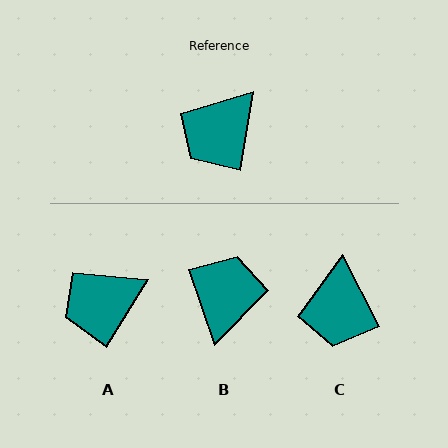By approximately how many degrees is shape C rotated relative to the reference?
Approximately 37 degrees counter-clockwise.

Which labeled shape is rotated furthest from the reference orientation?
B, about 151 degrees away.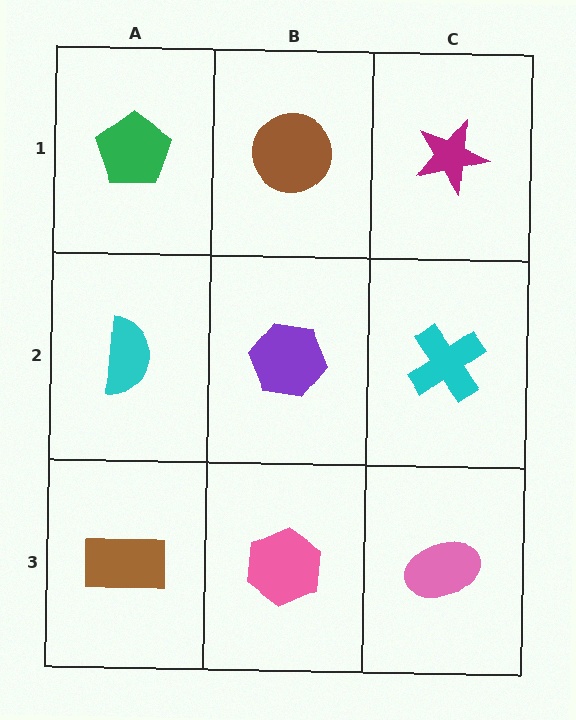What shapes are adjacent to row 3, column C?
A cyan cross (row 2, column C), a pink hexagon (row 3, column B).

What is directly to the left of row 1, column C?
A brown circle.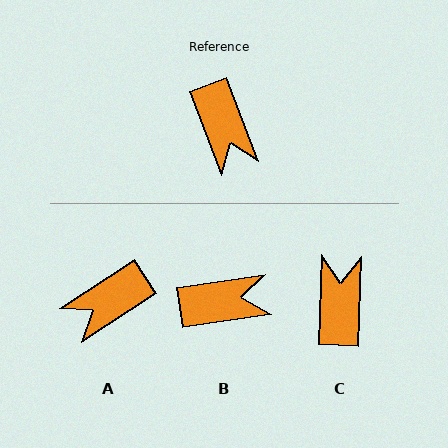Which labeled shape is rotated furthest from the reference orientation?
C, about 157 degrees away.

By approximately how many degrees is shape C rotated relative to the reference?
Approximately 157 degrees counter-clockwise.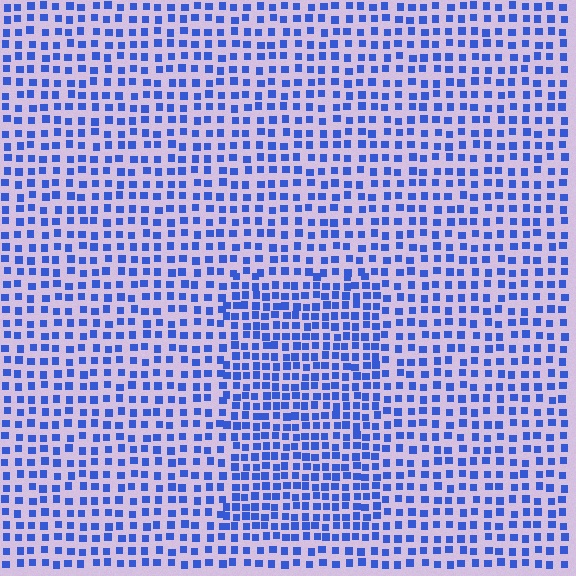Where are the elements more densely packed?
The elements are more densely packed inside the rectangle boundary.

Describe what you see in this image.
The image contains small blue elements arranged at two different densities. A rectangle-shaped region is visible where the elements are more densely packed than the surrounding area.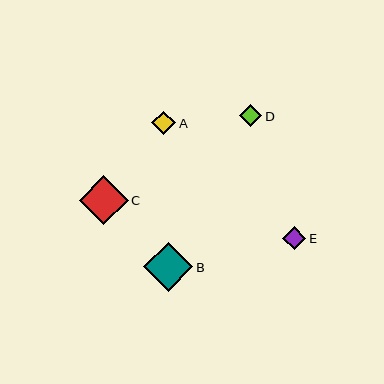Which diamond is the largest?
Diamond B is the largest with a size of approximately 49 pixels.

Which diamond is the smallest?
Diamond D is the smallest with a size of approximately 22 pixels.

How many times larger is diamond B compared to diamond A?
Diamond B is approximately 2.1 times the size of diamond A.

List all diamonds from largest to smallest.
From largest to smallest: B, C, A, E, D.